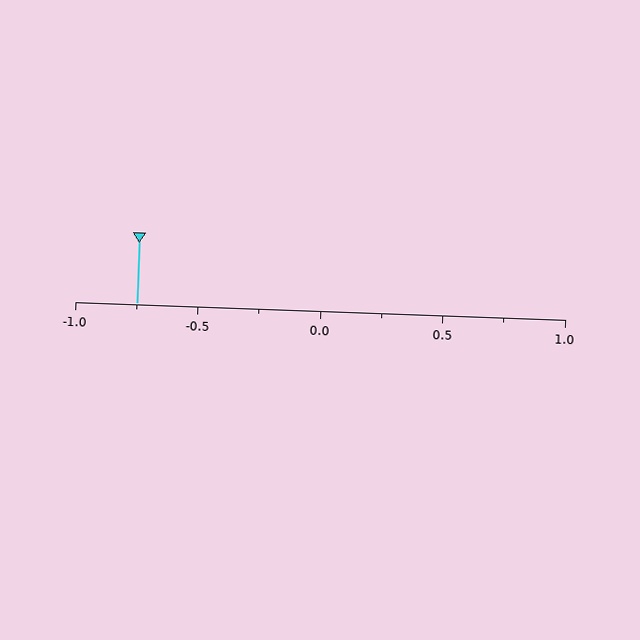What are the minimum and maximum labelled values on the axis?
The axis runs from -1.0 to 1.0.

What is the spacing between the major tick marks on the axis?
The major ticks are spaced 0.5 apart.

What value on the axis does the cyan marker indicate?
The marker indicates approximately -0.75.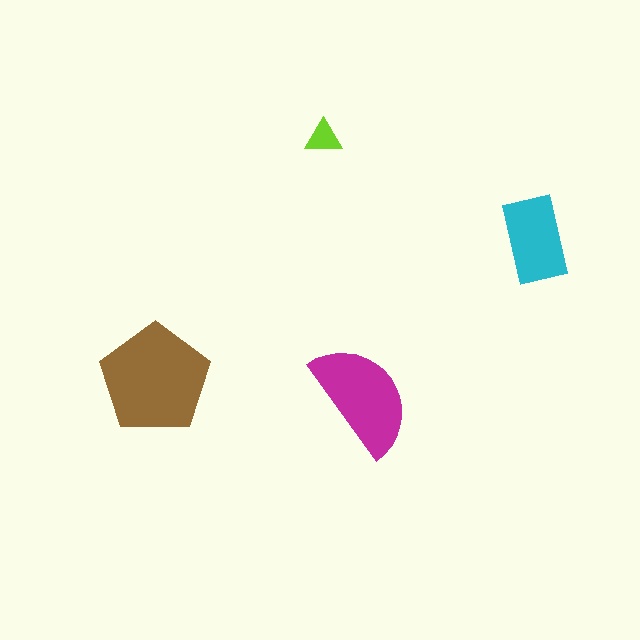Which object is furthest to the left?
The brown pentagon is leftmost.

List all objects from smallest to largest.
The lime triangle, the cyan rectangle, the magenta semicircle, the brown pentagon.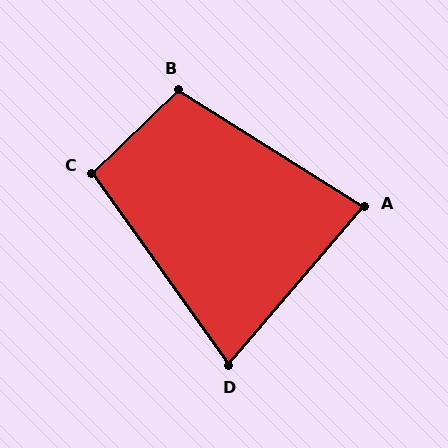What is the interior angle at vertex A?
Approximately 82 degrees (acute).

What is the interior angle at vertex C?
Approximately 98 degrees (obtuse).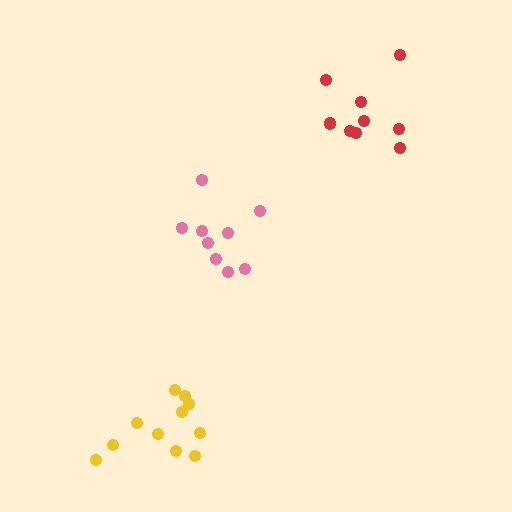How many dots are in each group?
Group 1: 9 dots, Group 2: 11 dots, Group 3: 9 dots (29 total).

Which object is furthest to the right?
The red cluster is rightmost.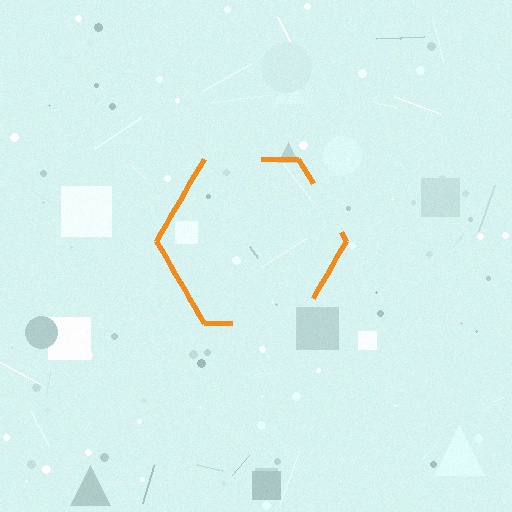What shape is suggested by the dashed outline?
The dashed outline suggests a hexagon.